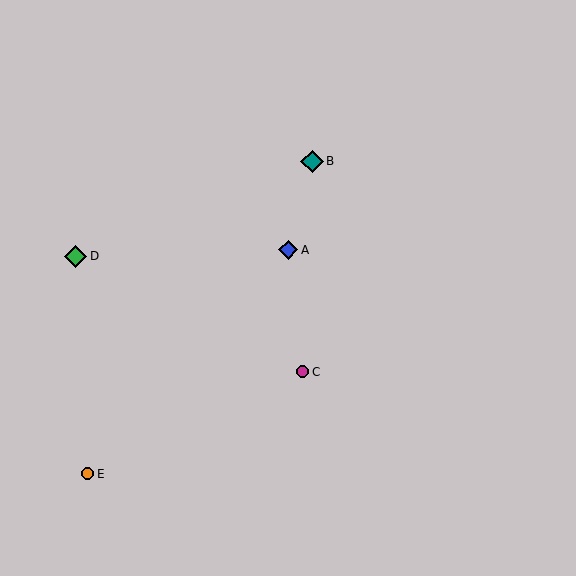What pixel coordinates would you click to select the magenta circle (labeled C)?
Click at (303, 372) to select the magenta circle C.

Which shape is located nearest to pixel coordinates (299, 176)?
The teal diamond (labeled B) at (312, 161) is nearest to that location.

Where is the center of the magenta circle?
The center of the magenta circle is at (303, 372).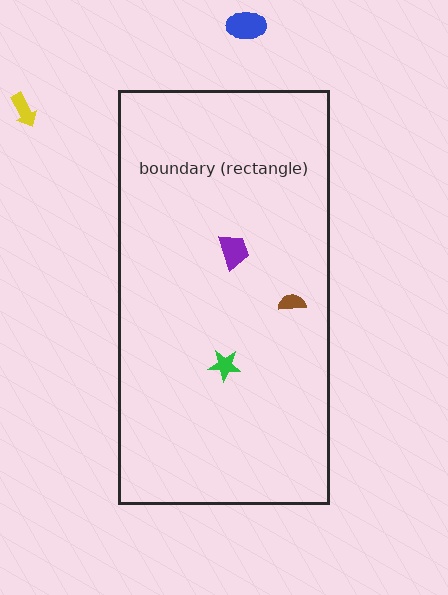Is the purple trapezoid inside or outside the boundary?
Inside.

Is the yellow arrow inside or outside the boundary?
Outside.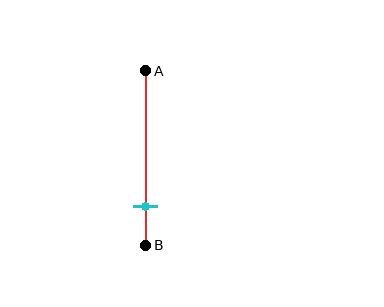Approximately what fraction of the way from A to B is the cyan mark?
The cyan mark is approximately 80% of the way from A to B.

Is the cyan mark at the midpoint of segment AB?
No, the mark is at about 80% from A, not at the 50% midpoint.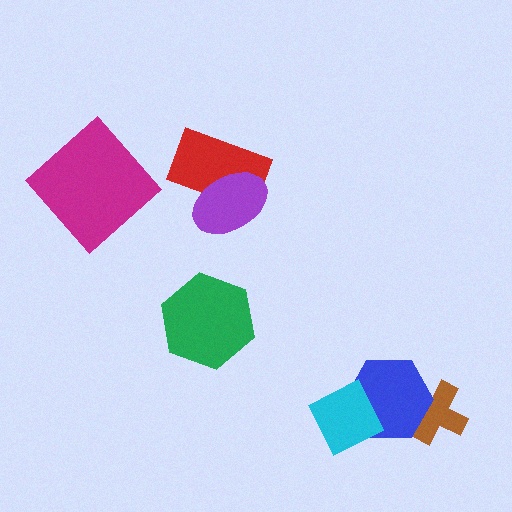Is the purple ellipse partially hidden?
No, no other shape covers it.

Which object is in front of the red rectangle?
The purple ellipse is in front of the red rectangle.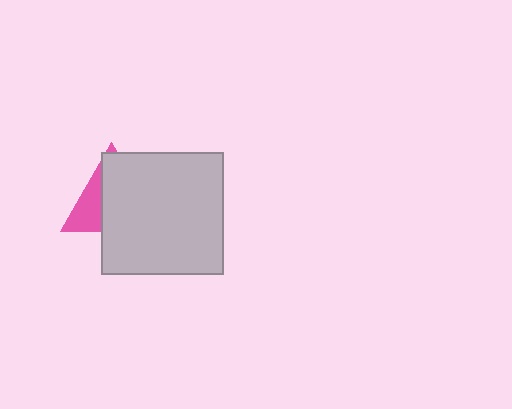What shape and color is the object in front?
The object in front is a light gray square.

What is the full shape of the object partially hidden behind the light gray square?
The partially hidden object is a pink triangle.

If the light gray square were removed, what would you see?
You would see the complete pink triangle.